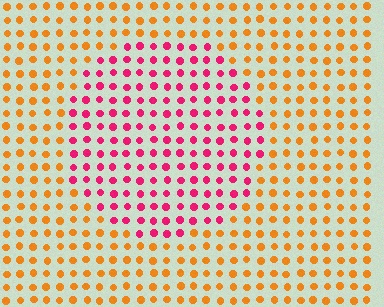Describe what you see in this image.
The image is filled with small orange elements in a uniform arrangement. A circle-shaped region is visible where the elements are tinted to a slightly different hue, forming a subtle color boundary.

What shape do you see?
I see a circle.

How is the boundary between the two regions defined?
The boundary is defined purely by a slight shift in hue (about 56 degrees). Spacing, size, and orientation are identical on both sides.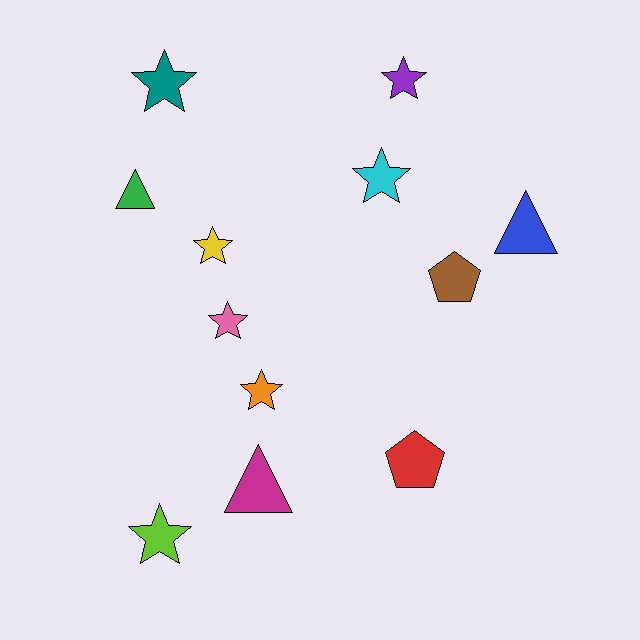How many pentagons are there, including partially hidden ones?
There are 2 pentagons.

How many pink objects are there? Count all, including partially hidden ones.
There is 1 pink object.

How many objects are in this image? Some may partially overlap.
There are 12 objects.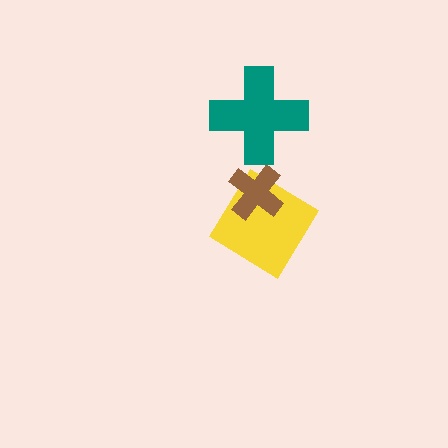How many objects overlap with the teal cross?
0 objects overlap with the teal cross.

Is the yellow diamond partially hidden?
Yes, it is partially covered by another shape.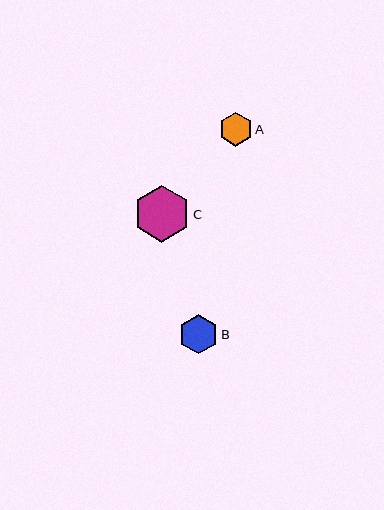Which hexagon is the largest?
Hexagon C is the largest with a size of approximately 56 pixels.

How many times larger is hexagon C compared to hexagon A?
Hexagon C is approximately 1.7 times the size of hexagon A.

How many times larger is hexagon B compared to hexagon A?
Hexagon B is approximately 1.2 times the size of hexagon A.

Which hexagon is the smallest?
Hexagon A is the smallest with a size of approximately 34 pixels.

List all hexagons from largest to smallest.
From largest to smallest: C, B, A.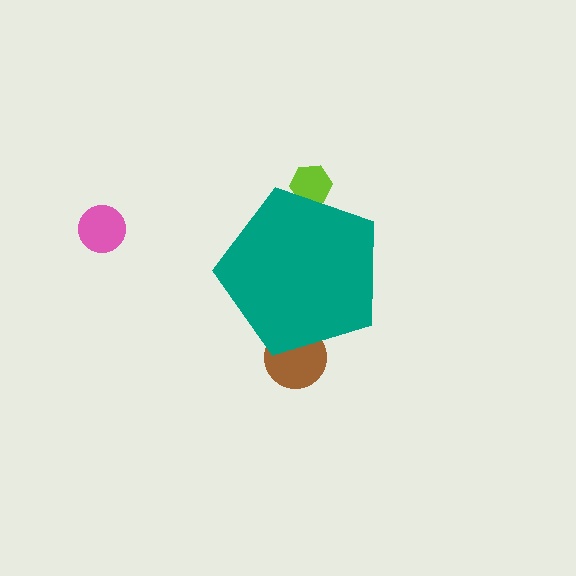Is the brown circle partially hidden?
Yes, the brown circle is partially hidden behind the teal pentagon.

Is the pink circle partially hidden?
No, the pink circle is fully visible.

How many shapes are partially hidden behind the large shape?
2 shapes are partially hidden.